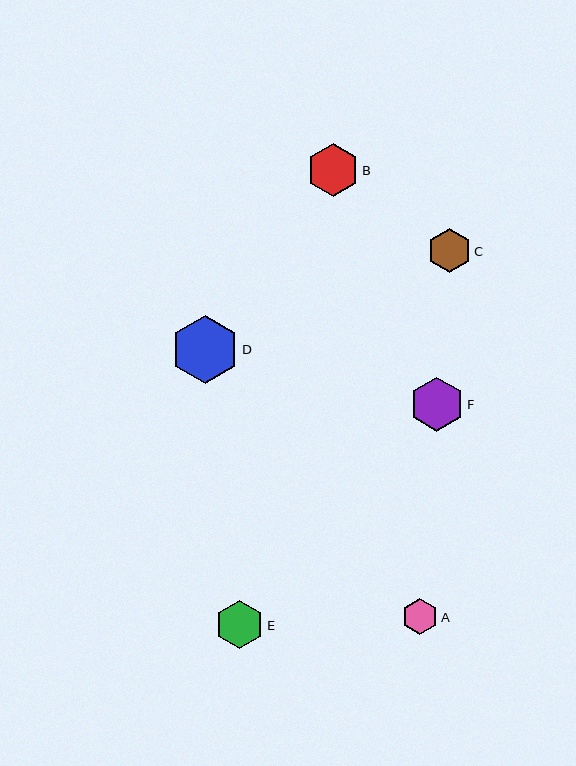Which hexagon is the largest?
Hexagon D is the largest with a size of approximately 68 pixels.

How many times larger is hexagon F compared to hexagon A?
Hexagon F is approximately 1.5 times the size of hexagon A.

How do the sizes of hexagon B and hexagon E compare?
Hexagon B and hexagon E are approximately the same size.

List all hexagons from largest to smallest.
From largest to smallest: D, F, B, E, C, A.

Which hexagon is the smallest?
Hexagon A is the smallest with a size of approximately 36 pixels.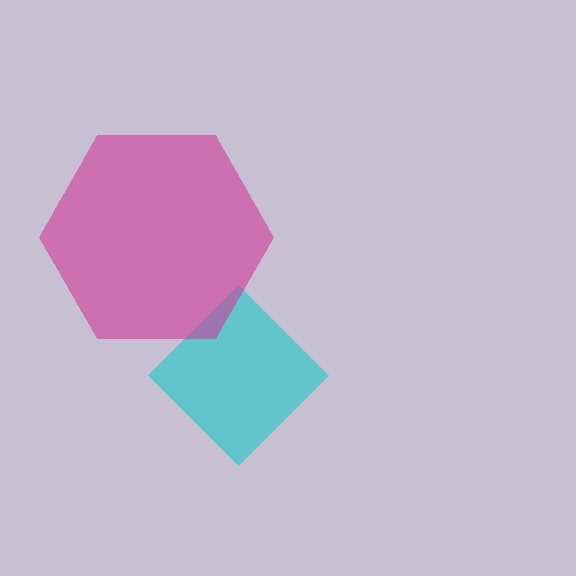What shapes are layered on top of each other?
The layered shapes are: a cyan diamond, a magenta hexagon.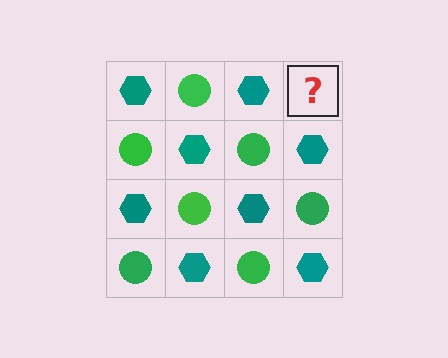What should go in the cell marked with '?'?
The missing cell should contain a green circle.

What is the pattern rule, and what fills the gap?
The rule is that it alternates teal hexagon and green circle in a checkerboard pattern. The gap should be filled with a green circle.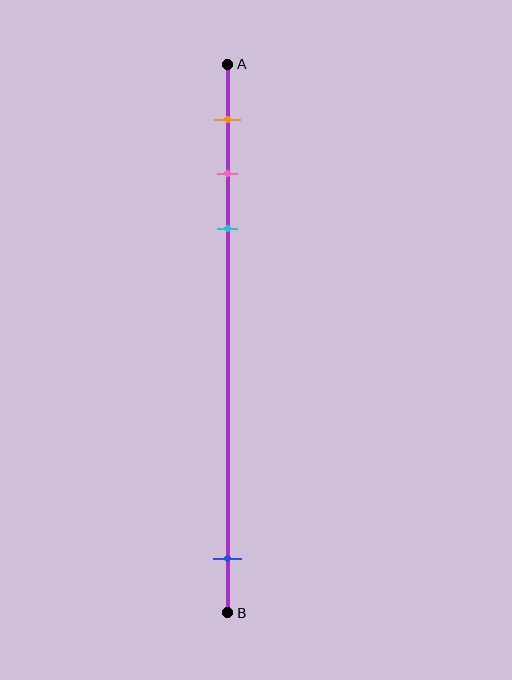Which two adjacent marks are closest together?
The pink and cyan marks are the closest adjacent pair.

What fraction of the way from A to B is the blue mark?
The blue mark is approximately 90% (0.9) of the way from A to B.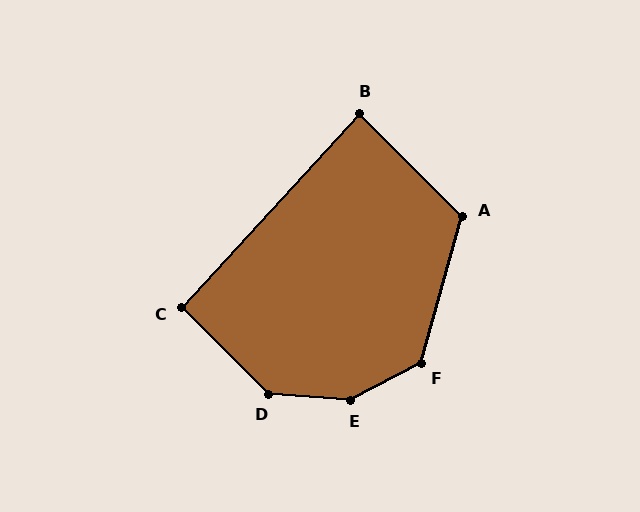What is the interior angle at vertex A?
Approximately 119 degrees (obtuse).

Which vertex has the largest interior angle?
E, at approximately 148 degrees.